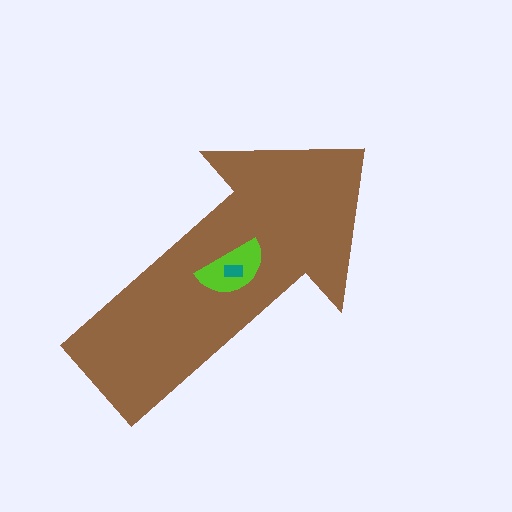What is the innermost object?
The teal rectangle.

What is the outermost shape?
The brown arrow.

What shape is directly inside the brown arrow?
The lime semicircle.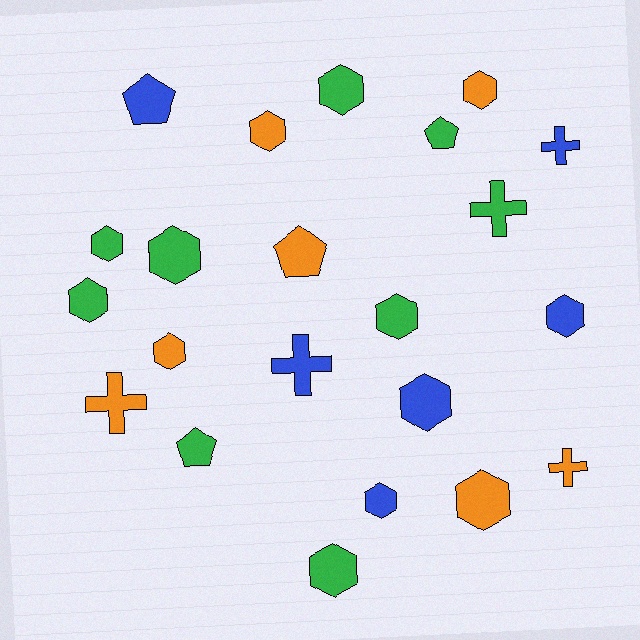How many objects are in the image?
There are 22 objects.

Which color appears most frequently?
Green, with 9 objects.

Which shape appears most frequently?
Hexagon, with 13 objects.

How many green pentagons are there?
There are 2 green pentagons.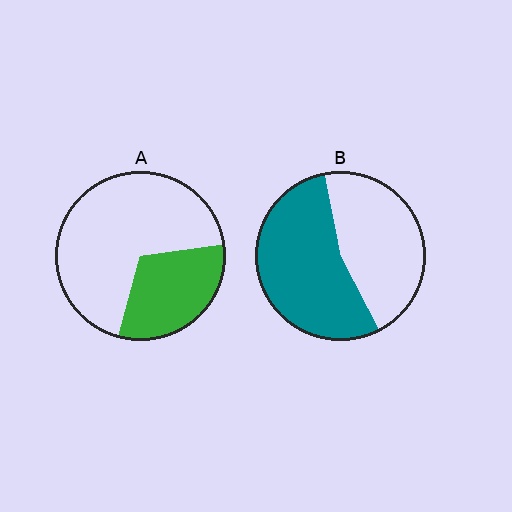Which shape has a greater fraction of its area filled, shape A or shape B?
Shape B.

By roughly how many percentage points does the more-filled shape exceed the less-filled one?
By roughly 25 percentage points (B over A).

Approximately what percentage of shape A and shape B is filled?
A is approximately 30% and B is approximately 55%.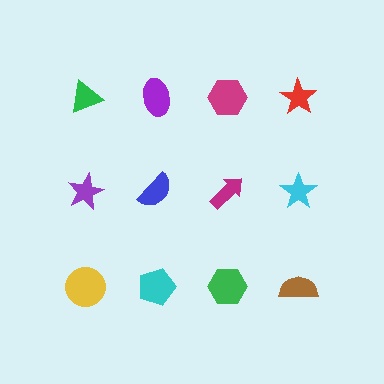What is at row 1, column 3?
A magenta hexagon.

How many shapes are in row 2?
4 shapes.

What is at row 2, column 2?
A blue semicircle.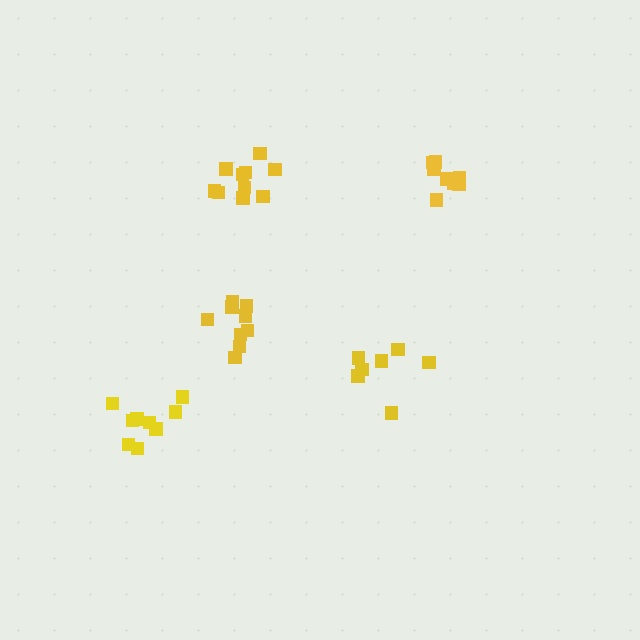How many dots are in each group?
Group 1: 9 dots, Group 2: 9 dots, Group 3: 7 dots, Group 4: 9 dots, Group 5: 10 dots (44 total).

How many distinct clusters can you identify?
There are 5 distinct clusters.